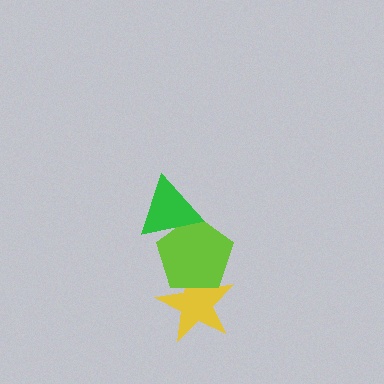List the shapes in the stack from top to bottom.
From top to bottom: the green triangle, the lime pentagon, the yellow star.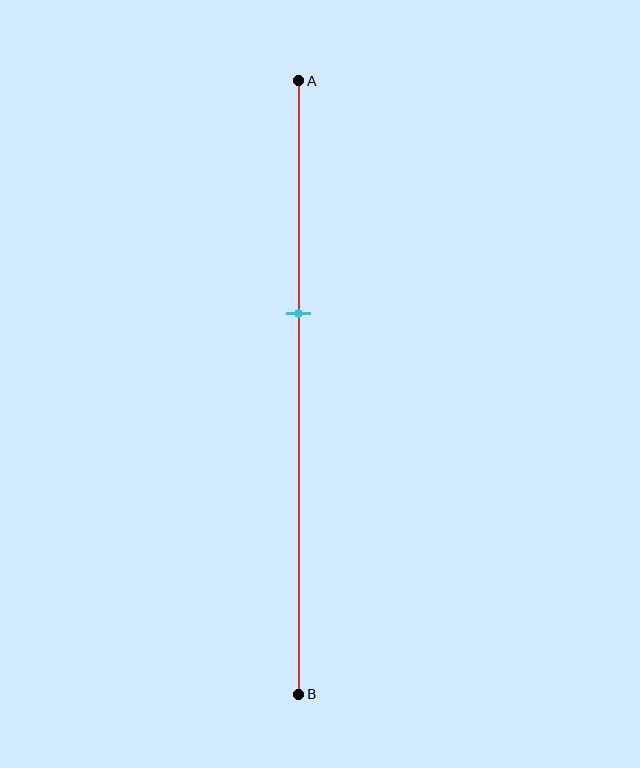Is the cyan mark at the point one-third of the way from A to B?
No, the mark is at about 40% from A, not at the 33% one-third point.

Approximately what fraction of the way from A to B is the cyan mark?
The cyan mark is approximately 40% of the way from A to B.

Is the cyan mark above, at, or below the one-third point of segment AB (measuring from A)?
The cyan mark is below the one-third point of segment AB.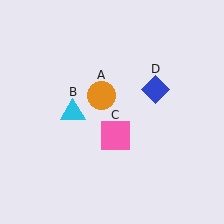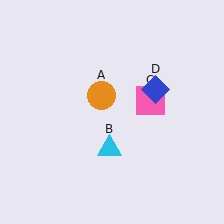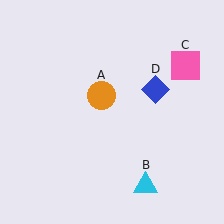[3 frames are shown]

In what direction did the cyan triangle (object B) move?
The cyan triangle (object B) moved down and to the right.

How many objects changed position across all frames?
2 objects changed position: cyan triangle (object B), pink square (object C).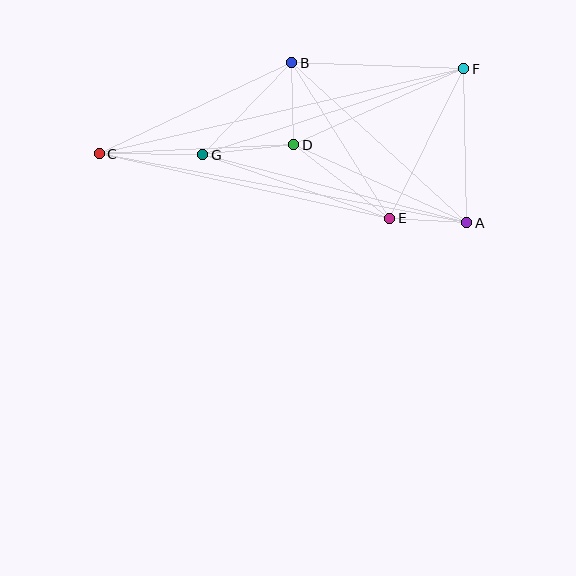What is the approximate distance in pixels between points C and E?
The distance between C and E is approximately 298 pixels.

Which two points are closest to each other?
Points A and E are closest to each other.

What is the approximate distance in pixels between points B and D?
The distance between B and D is approximately 82 pixels.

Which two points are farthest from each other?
Points C and F are farthest from each other.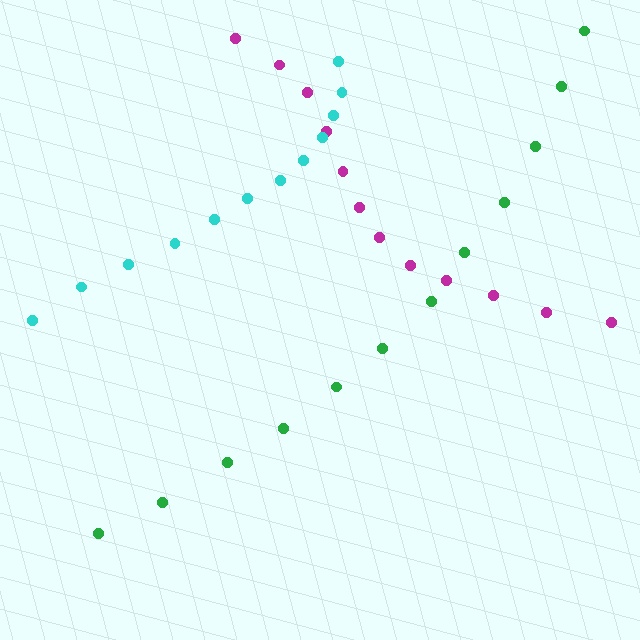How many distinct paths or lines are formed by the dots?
There are 3 distinct paths.